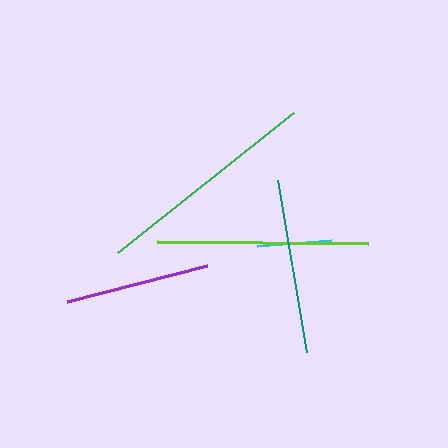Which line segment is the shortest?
The cyan line is the shortest at approximately 75 pixels.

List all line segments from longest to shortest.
From longest to shortest: green, lime, teal, purple, cyan.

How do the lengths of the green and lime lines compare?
The green and lime lines are approximately the same length.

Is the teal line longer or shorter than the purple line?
The teal line is longer than the purple line.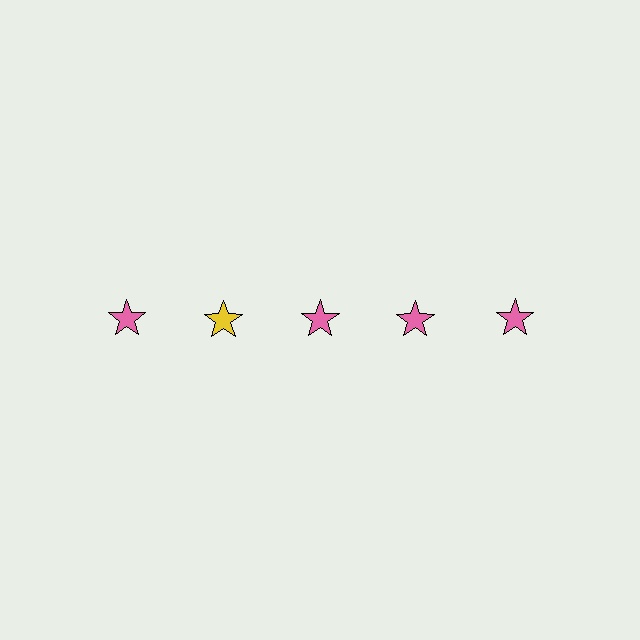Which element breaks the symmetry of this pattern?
The yellow star in the top row, second from left column breaks the symmetry. All other shapes are pink stars.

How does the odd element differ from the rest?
It has a different color: yellow instead of pink.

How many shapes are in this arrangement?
There are 5 shapes arranged in a grid pattern.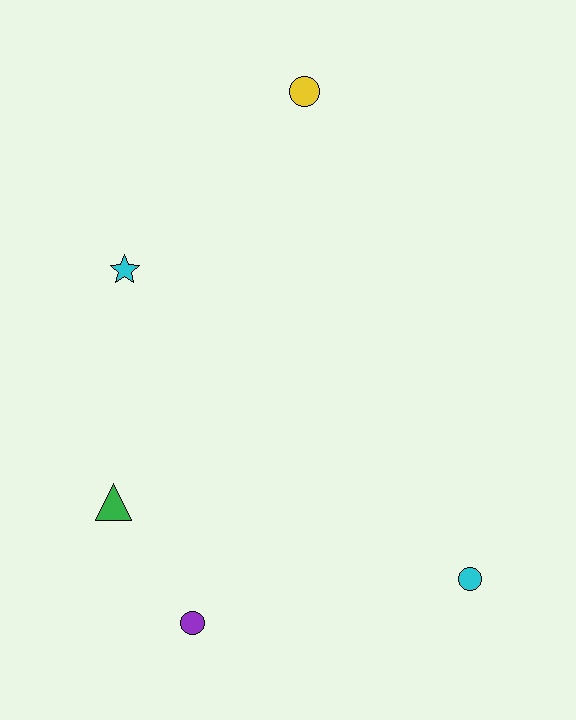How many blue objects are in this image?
There are no blue objects.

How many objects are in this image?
There are 5 objects.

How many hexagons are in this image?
There are no hexagons.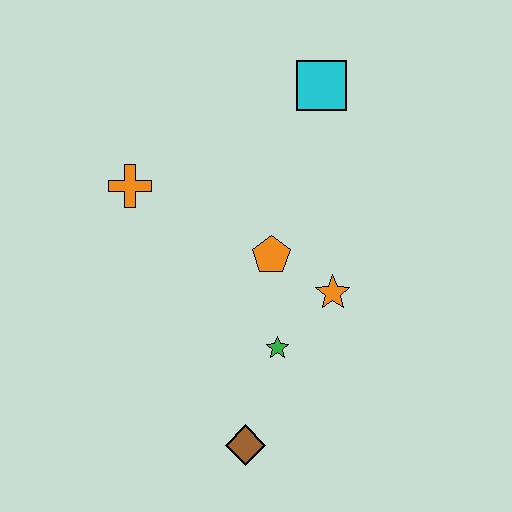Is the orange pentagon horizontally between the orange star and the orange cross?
Yes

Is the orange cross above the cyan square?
No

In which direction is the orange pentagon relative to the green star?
The orange pentagon is above the green star.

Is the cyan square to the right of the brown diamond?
Yes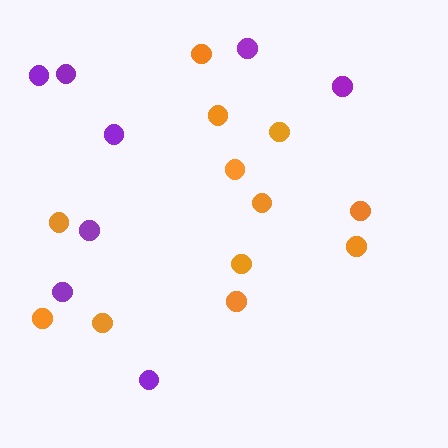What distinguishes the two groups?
There are 2 groups: one group of purple circles (8) and one group of orange circles (12).